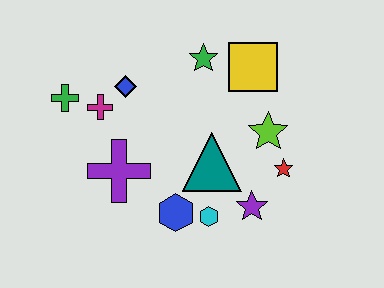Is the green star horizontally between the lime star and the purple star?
No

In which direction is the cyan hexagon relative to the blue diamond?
The cyan hexagon is below the blue diamond.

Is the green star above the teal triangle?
Yes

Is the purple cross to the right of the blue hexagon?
No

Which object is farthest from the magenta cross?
The red star is farthest from the magenta cross.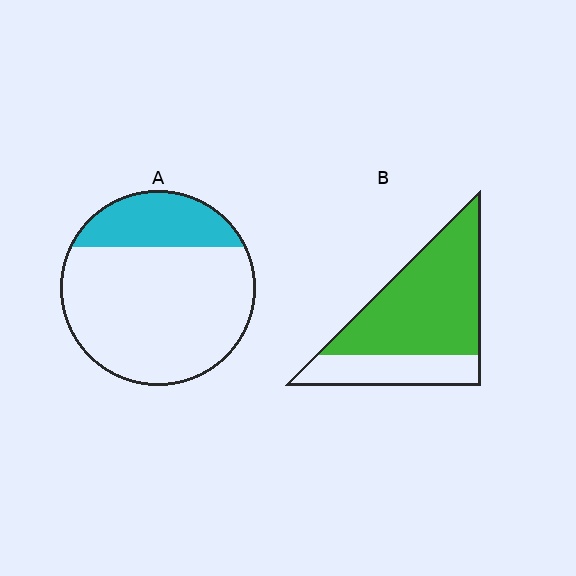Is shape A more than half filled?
No.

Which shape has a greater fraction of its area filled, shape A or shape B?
Shape B.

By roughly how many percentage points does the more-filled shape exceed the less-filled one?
By roughly 45 percentage points (B over A).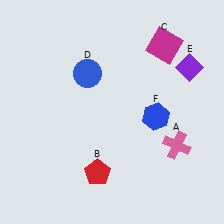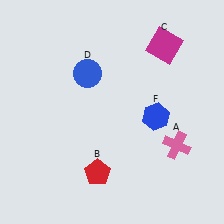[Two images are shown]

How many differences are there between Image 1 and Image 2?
There is 1 difference between the two images.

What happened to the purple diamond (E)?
The purple diamond (E) was removed in Image 2. It was in the top-right area of Image 1.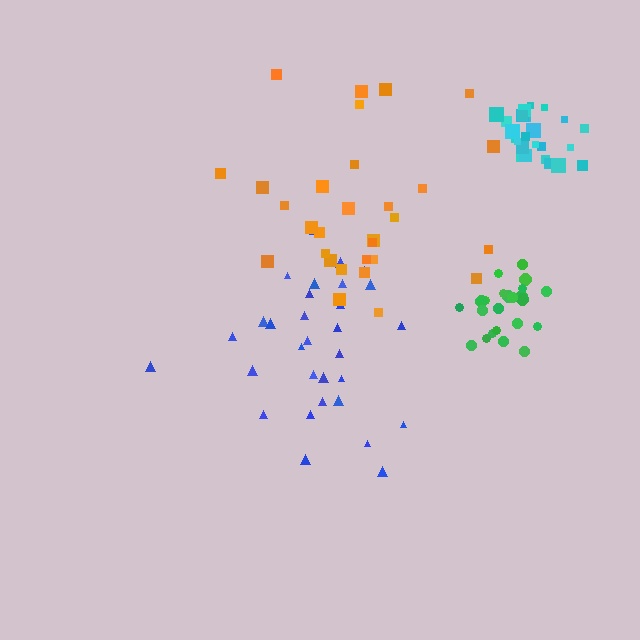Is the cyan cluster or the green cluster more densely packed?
Cyan.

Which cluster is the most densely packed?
Cyan.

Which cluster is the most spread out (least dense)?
Orange.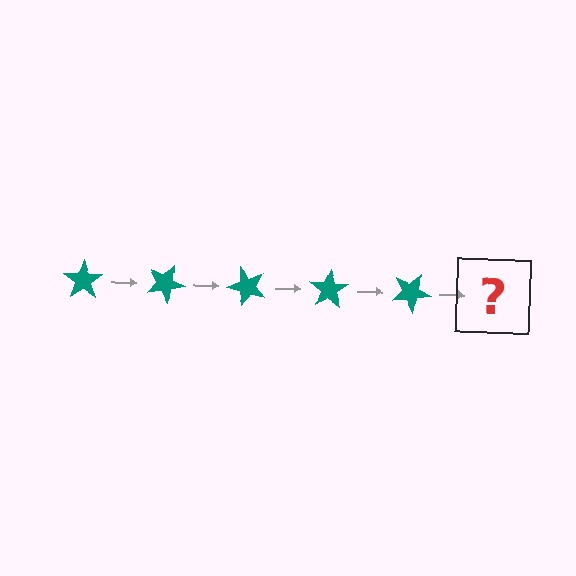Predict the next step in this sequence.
The next step is a teal star rotated 125 degrees.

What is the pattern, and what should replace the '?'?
The pattern is that the star rotates 25 degrees each step. The '?' should be a teal star rotated 125 degrees.